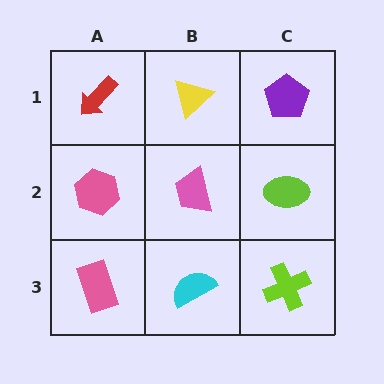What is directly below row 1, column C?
A lime ellipse.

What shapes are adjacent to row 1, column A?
A pink hexagon (row 2, column A), a yellow triangle (row 1, column B).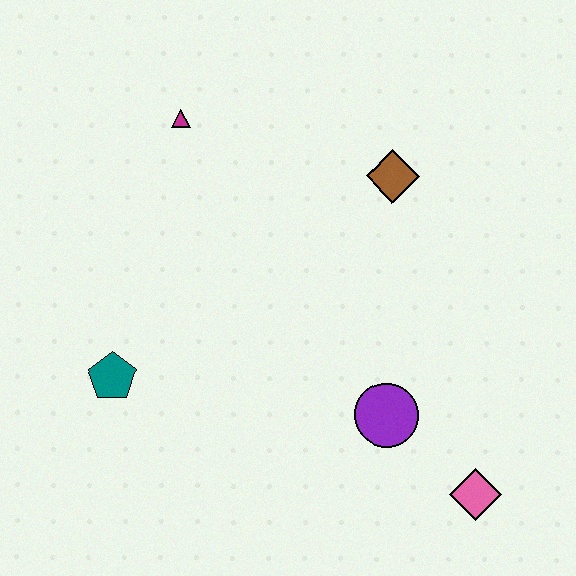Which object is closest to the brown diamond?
The magenta triangle is closest to the brown diamond.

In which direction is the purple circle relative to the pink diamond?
The purple circle is to the left of the pink diamond.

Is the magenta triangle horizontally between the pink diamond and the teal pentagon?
Yes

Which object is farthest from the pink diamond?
The magenta triangle is farthest from the pink diamond.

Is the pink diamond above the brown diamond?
No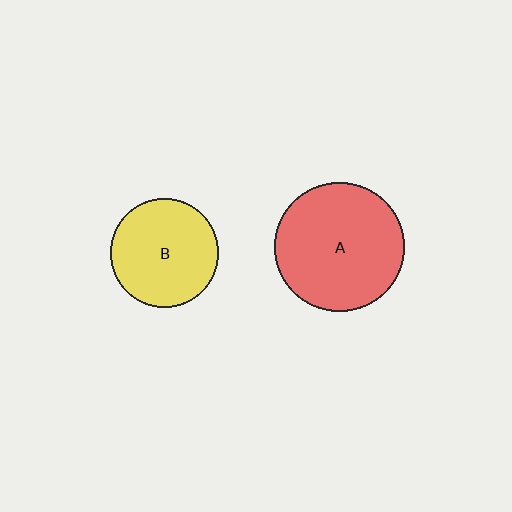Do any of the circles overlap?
No, none of the circles overlap.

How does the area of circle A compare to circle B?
Approximately 1.4 times.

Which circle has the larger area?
Circle A (red).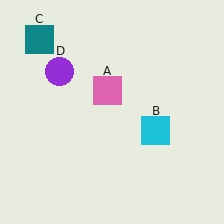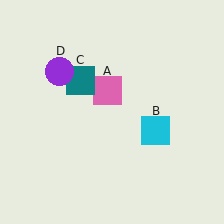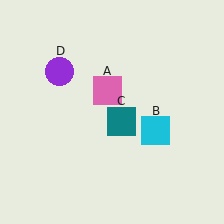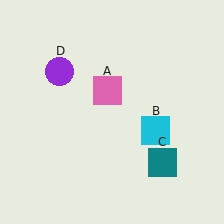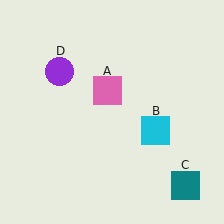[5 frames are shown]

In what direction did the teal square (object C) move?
The teal square (object C) moved down and to the right.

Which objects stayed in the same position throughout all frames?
Pink square (object A) and cyan square (object B) and purple circle (object D) remained stationary.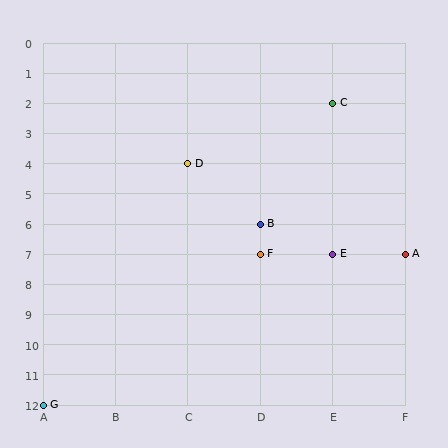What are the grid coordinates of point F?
Point F is at grid coordinates (D, 7).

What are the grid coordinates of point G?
Point G is at grid coordinates (A, 12).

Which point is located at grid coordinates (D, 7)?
Point F is at (D, 7).